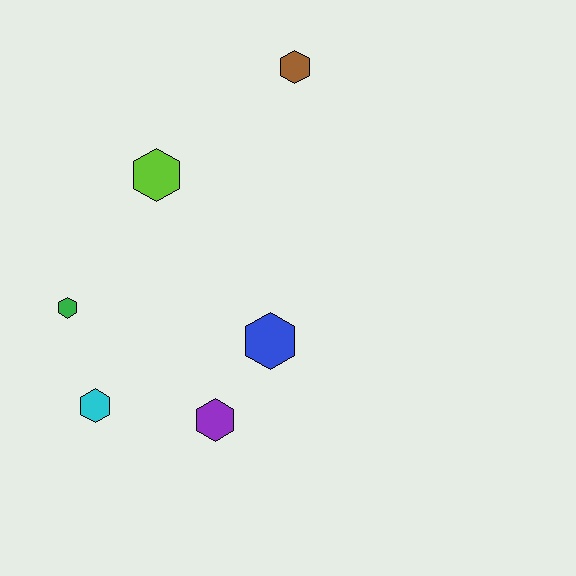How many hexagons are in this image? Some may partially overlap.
There are 6 hexagons.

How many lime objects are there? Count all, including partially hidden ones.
There is 1 lime object.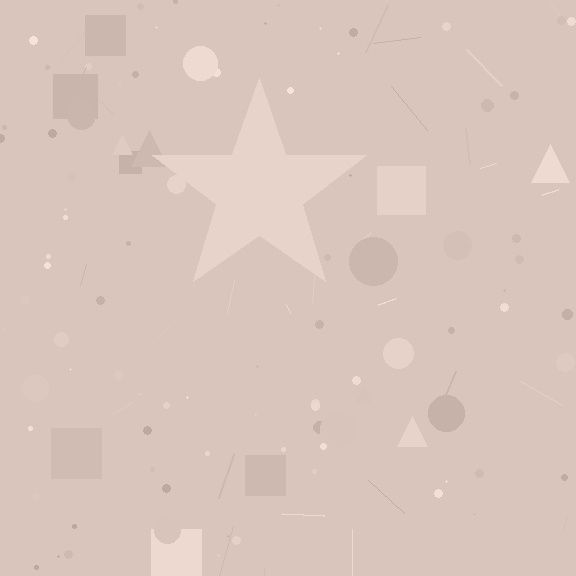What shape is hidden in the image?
A star is hidden in the image.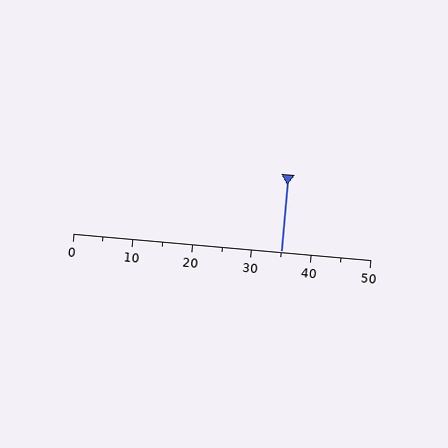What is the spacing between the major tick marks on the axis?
The major ticks are spaced 10 apart.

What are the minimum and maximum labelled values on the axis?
The axis runs from 0 to 50.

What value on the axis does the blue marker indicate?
The marker indicates approximately 35.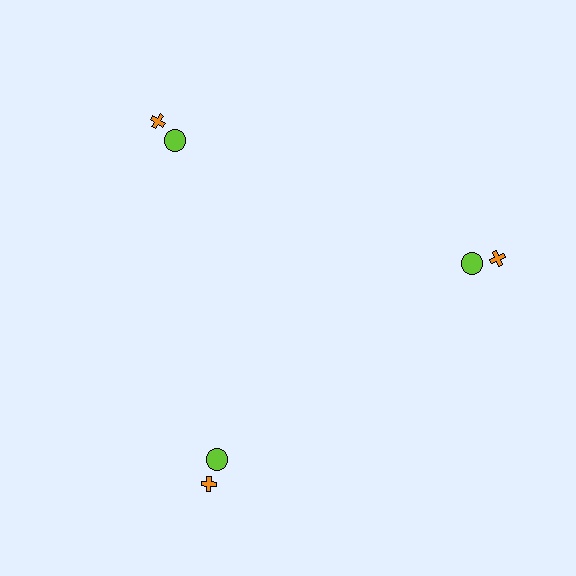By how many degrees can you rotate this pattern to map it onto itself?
The pattern maps onto itself every 120 degrees of rotation.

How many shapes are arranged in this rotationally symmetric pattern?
There are 6 shapes, arranged in 3 groups of 2.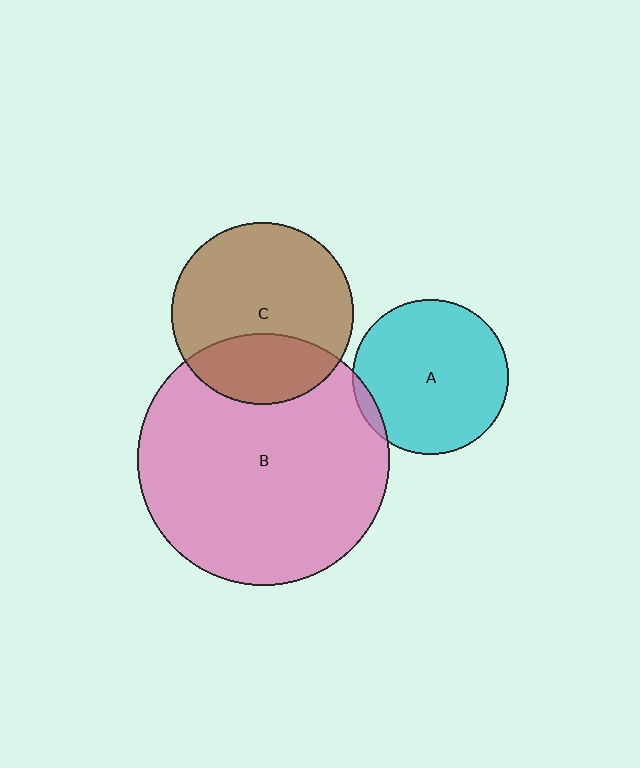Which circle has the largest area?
Circle B (pink).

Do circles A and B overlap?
Yes.